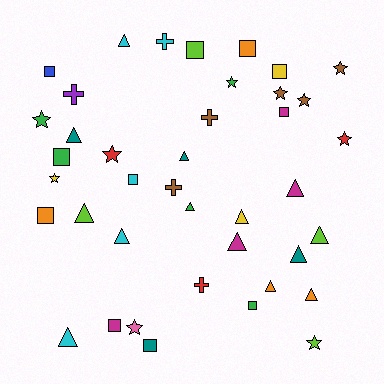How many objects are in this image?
There are 40 objects.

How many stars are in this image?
There are 10 stars.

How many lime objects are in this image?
There are 4 lime objects.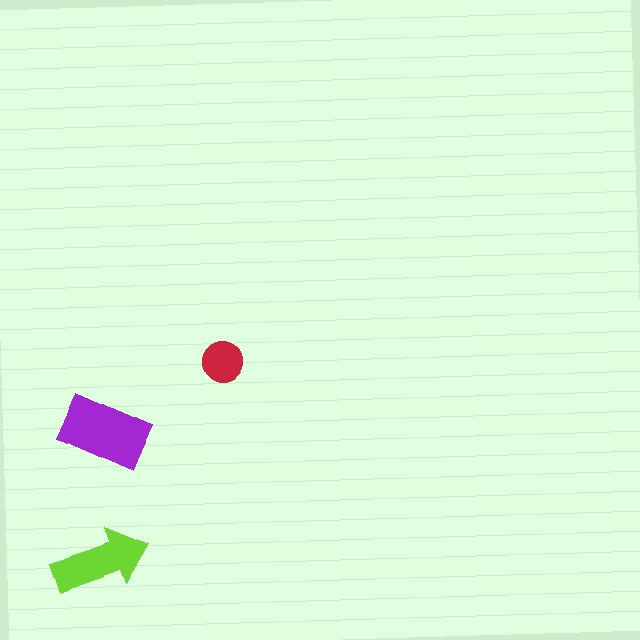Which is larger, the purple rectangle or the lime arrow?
The purple rectangle.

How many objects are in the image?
There are 3 objects in the image.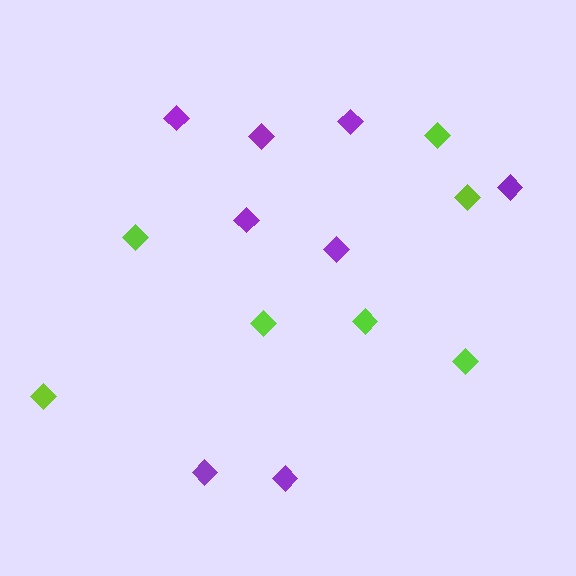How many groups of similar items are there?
There are 2 groups: one group of lime diamonds (7) and one group of purple diamonds (8).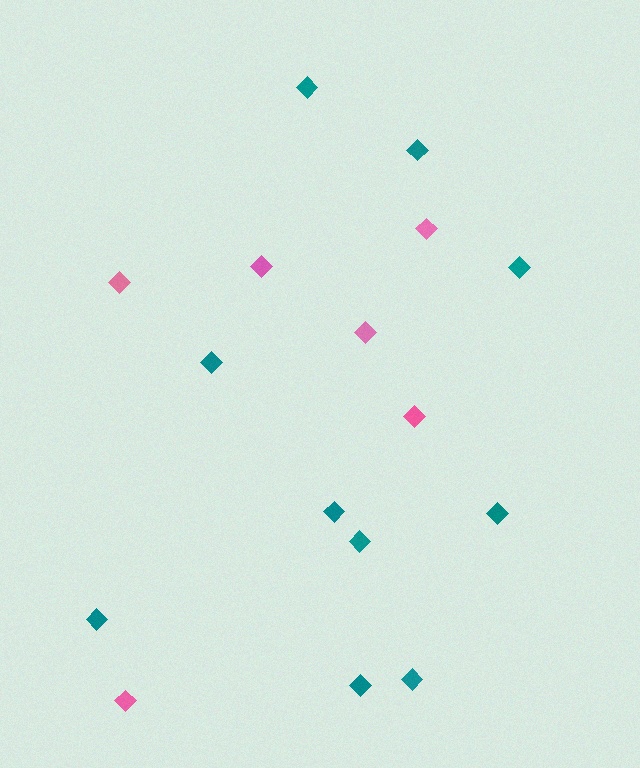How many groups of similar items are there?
There are 2 groups: one group of pink diamonds (6) and one group of teal diamonds (10).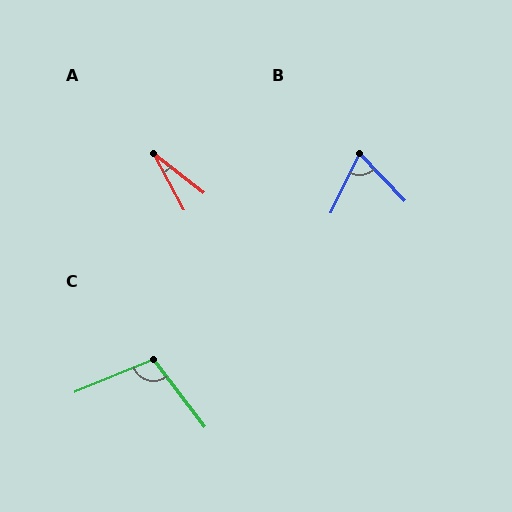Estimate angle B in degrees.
Approximately 69 degrees.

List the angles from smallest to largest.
A (24°), B (69°), C (105°).